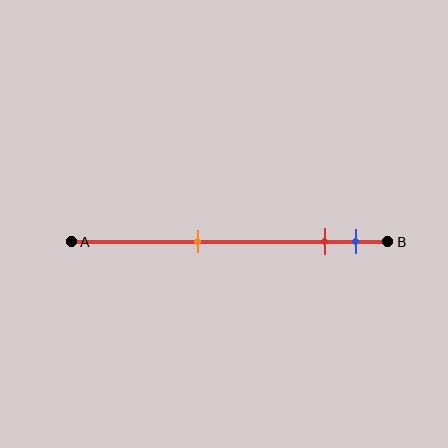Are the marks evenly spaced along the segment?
No, the marks are not evenly spaced.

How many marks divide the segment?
There are 3 marks dividing the segment.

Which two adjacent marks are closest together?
The red and blue marks are the closest adjacent pair.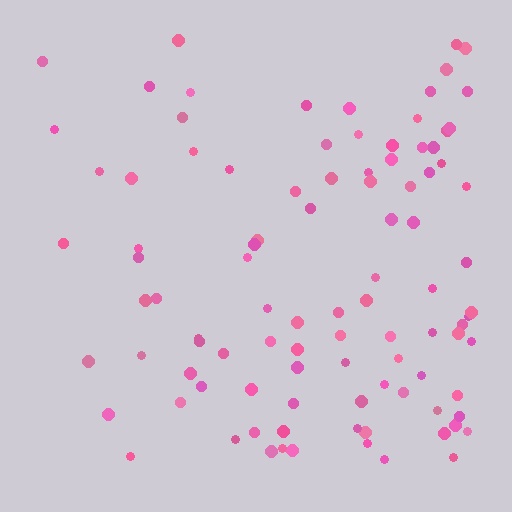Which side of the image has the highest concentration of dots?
The right.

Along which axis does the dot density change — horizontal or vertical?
Horizontal.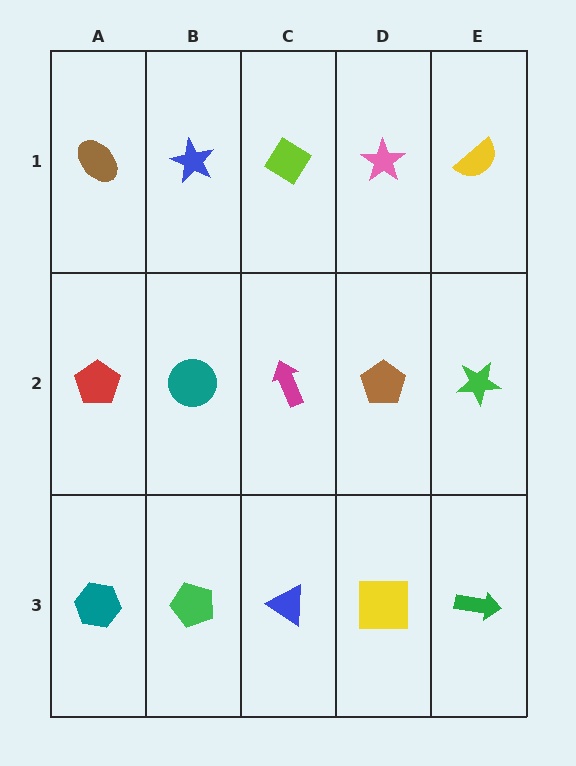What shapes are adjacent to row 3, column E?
A green star (row 2, column E), a yellow square (row 3, column D).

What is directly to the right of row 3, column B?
A blue triangle.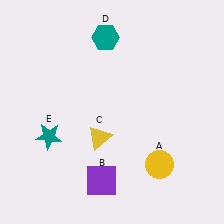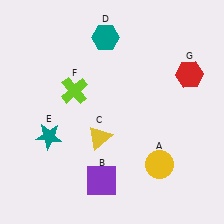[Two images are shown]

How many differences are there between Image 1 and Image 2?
There are 2 differences between the two images.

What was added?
A lime cross (F), a red hexagon (G) were added in Image 2.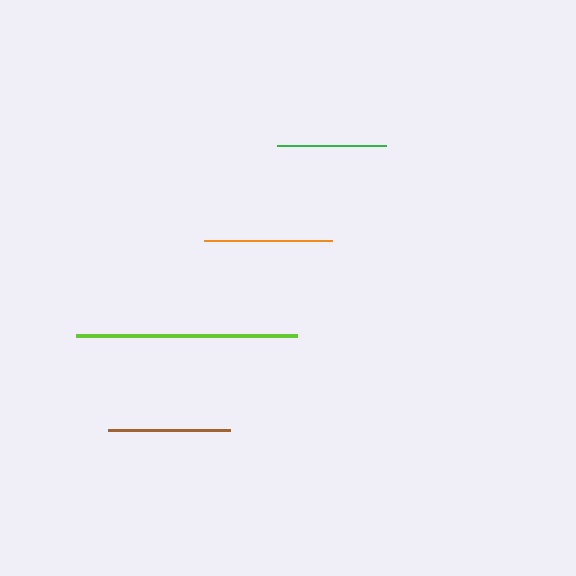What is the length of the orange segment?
The orange segment is approximately 129 pixels long.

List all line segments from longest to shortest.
From longest to shortest: lime, orange, brown, green.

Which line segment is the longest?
The lime line is the longest at approximately 221 pixels.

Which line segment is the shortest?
The green line is the shortest at approximately 109 pixels.